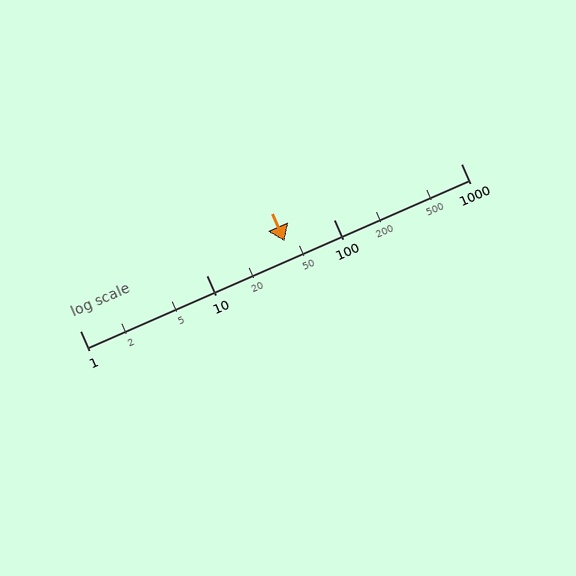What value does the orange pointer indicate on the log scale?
The pointer indicates approximately 41.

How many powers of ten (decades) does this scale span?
The scale spans 3 decades, from 1 to 1000.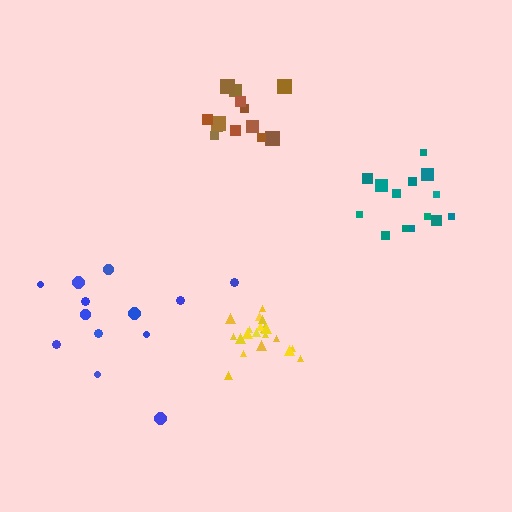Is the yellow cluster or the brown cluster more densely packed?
Yellow.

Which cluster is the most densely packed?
Yellow.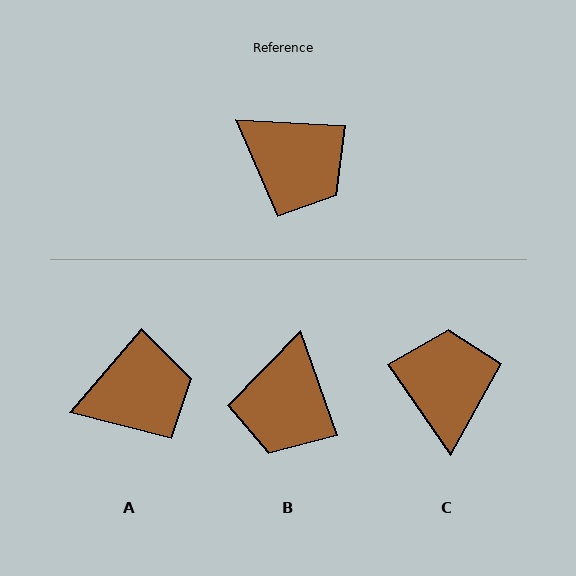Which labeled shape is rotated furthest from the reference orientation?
C, about 128 degrees away.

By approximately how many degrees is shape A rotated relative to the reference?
Approximately 52 degrees counter-clockwise.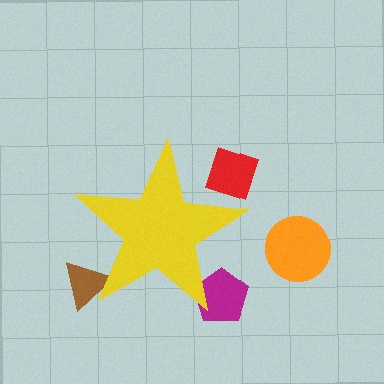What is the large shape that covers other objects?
A yellow star.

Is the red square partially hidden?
Yes, the red square is partially hidden behind the yellow star.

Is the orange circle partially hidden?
No, the orange circle is fully visible.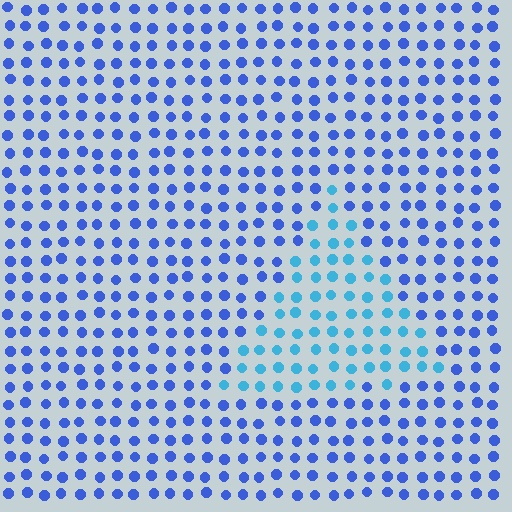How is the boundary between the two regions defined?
The boundary is defined purely by a slight shift in hue (about 33 degrees). Spacing, size, and orientation are identical on both sides.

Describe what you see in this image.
The image is filled with small blue elements in a uniform arrangement. A triangle-shaped region is visible where the elements are tinted to a slightly different hue, forming a subtle color boundary.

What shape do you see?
I see a triangle.